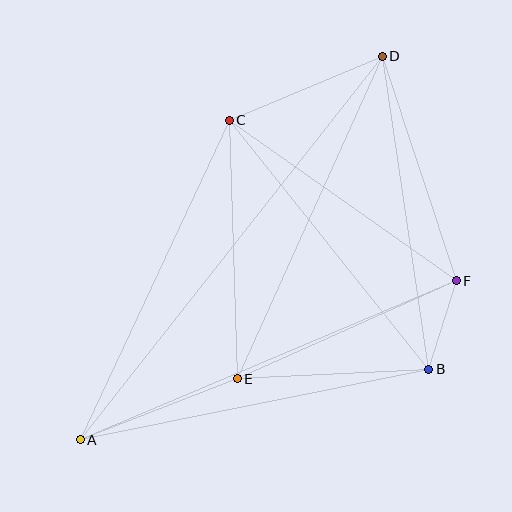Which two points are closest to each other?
Points B and F are closest to each other.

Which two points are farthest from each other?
Points A and D are farthest from each other.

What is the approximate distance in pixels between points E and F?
The distance between E and F is approximately 240 pixels.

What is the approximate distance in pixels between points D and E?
The distance between D and E is approximately 354 pixels.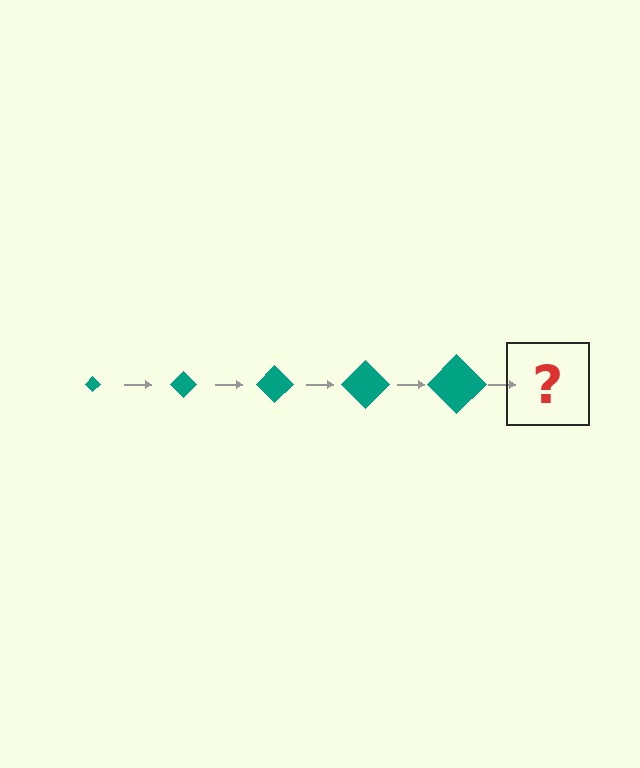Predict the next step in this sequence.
The next step is a teal diamond, larger than the previous one.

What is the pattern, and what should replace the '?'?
The pattern is that the diamond gets progressively larger each step. The '?' should be a teal diamond, larger than the previous one.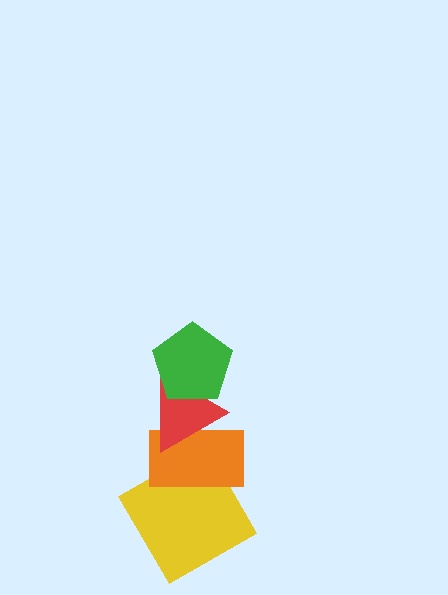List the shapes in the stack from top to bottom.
From top to bottom: the green pentagon, the red triangle, the orange rectangle, the yellow diamond.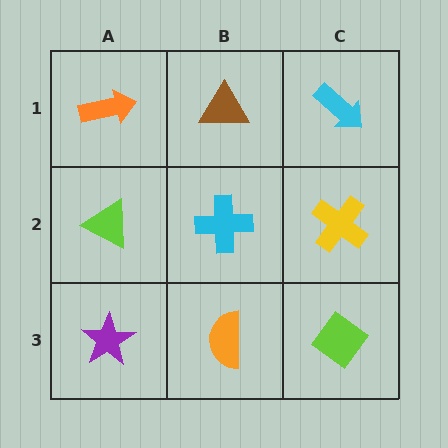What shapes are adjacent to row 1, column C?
A yellow cross (row 2, column C), a brown triangle (row 1, column B).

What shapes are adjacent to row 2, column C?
A cyan arrow (row 1, column C), a lime diamond (row 3, column C), a cyan cross (row 2, column B).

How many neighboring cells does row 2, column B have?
4.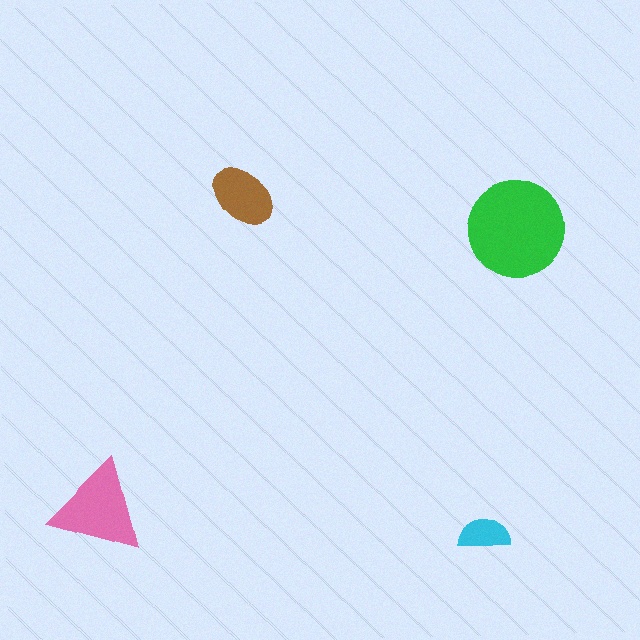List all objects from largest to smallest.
The green circle, the pink triangle, the brown ellipse, the cyan semicircle.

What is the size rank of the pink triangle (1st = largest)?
2nd.